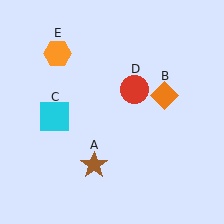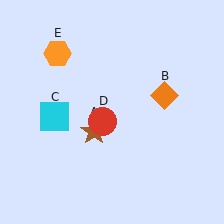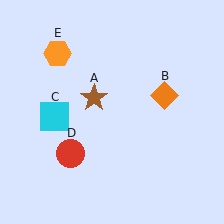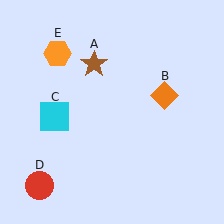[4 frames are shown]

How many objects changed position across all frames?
2 objects changed position: brown star (object A), red circle (object D).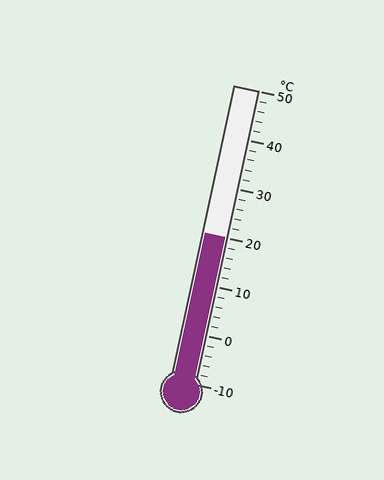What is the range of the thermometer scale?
The thermometer scale ranges from -10°C to 50°C.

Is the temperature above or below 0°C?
The temperature is above 0°C.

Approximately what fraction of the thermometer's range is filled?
The thermometer is filled to approximately 50% of its range.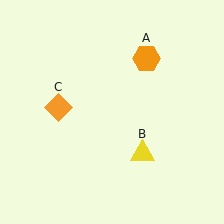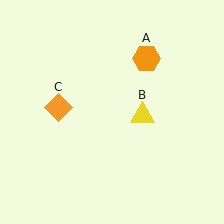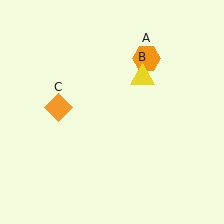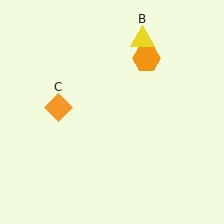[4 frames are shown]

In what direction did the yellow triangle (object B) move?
The yellow triangle (object B) moved up.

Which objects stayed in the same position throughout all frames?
Orange hexagon (object A) and orange diamond (object C) remained stationary.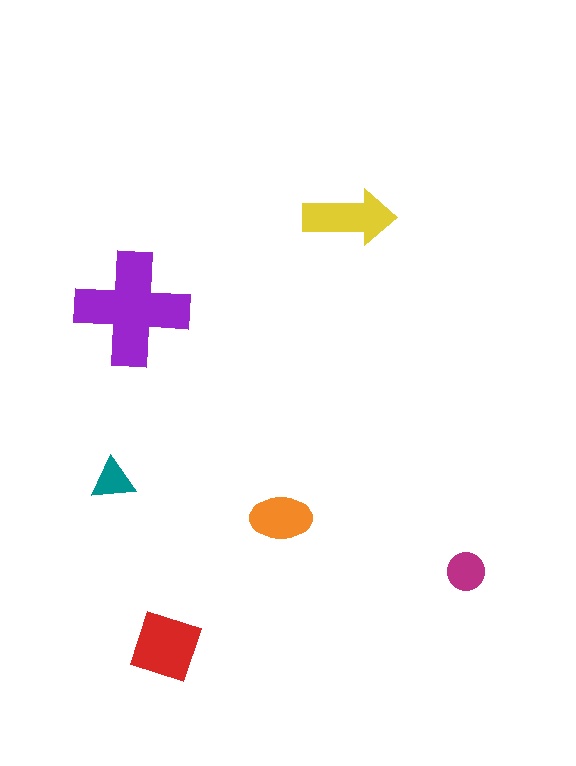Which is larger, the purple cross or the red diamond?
The purple cross.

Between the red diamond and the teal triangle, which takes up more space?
The red diamond.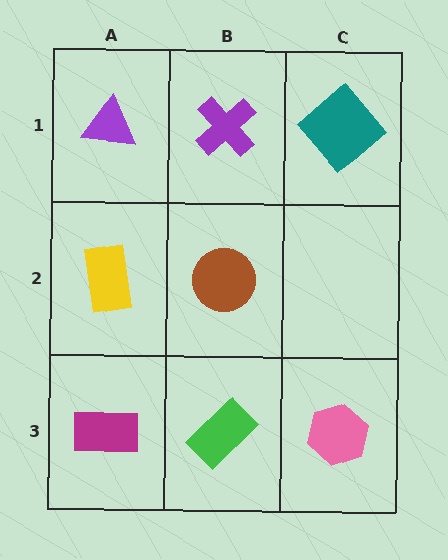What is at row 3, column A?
A magenta rectangle.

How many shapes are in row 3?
3 shapes.